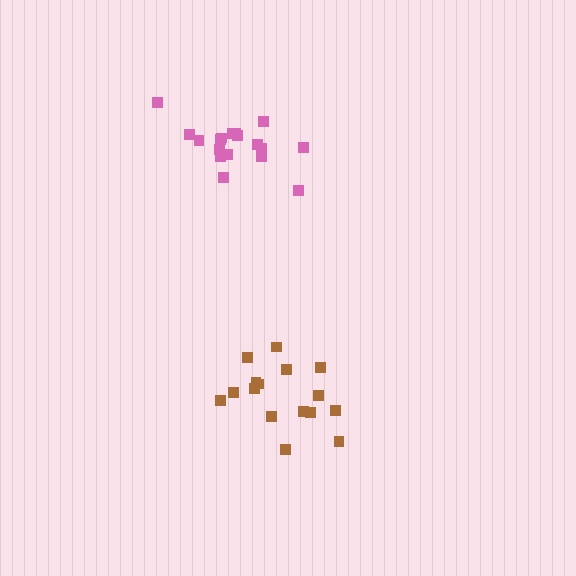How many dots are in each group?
Group 1: 18 dots, Group 2: 16 dots (34 total).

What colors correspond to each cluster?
The clusters are colored: pink, brown.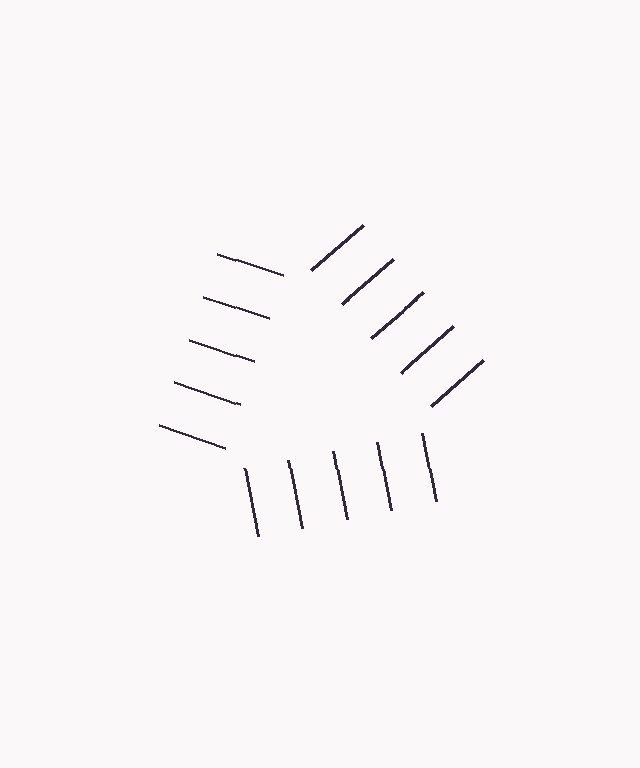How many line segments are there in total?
15 — 5 along each of the 3 edges.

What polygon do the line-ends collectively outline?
An illusory triangle — the line segments terminate on its edges but no continuous stroke is drawn.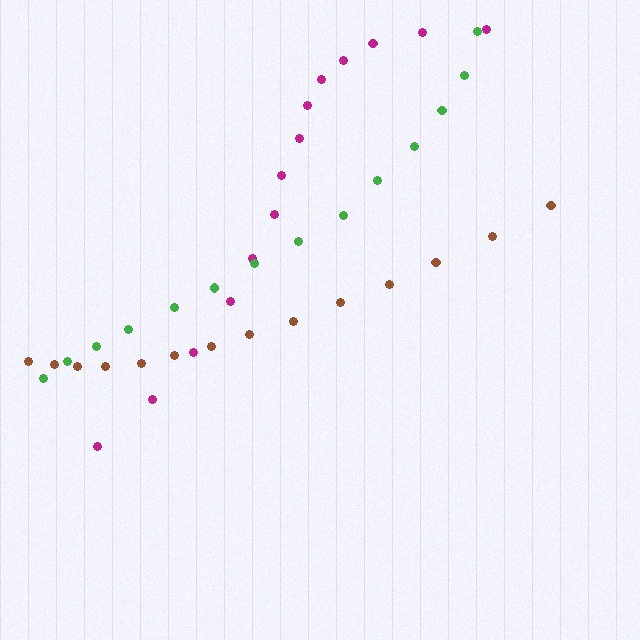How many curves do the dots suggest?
There are 3 distinct paths.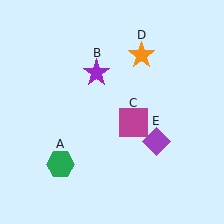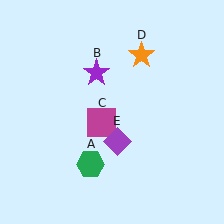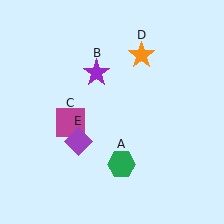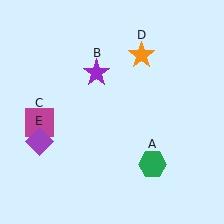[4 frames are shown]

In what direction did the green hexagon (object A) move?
The green hexagon (object A) moved right.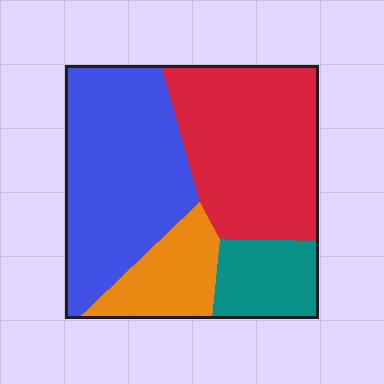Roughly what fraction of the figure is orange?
Orange takes up about one eighth (1/8) of the figure.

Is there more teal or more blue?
Blue.